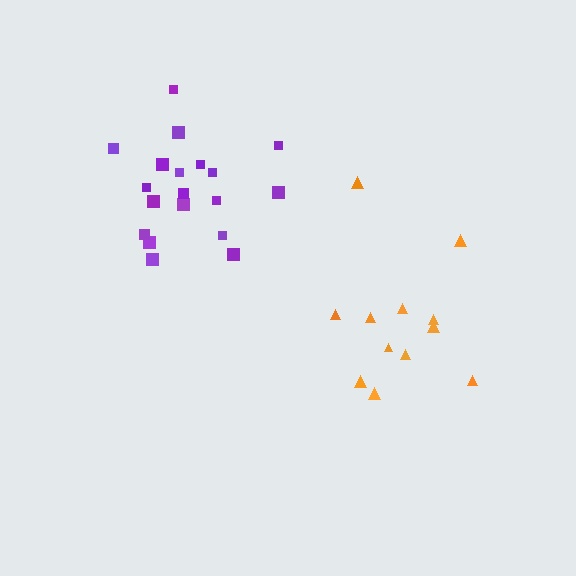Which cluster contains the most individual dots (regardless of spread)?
Purple (20).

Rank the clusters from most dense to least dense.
purple, orange.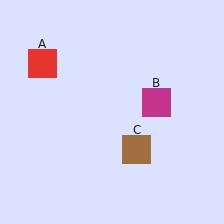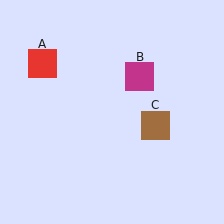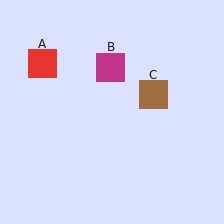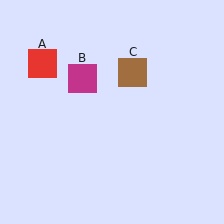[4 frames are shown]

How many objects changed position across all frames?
2 objects changed position: magenta square (object B), brown square (object C).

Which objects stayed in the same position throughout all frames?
Red square (object A) remained stationary.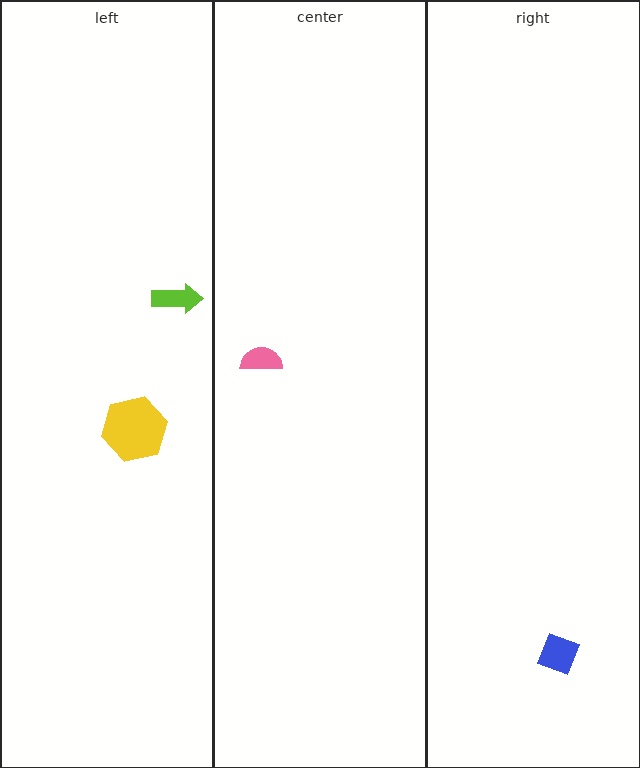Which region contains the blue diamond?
The right region.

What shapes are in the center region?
The pink semicircle.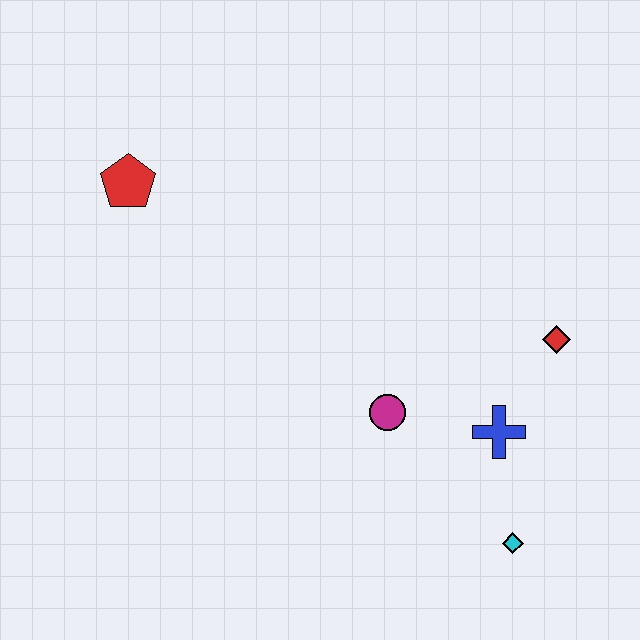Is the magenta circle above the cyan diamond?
Yes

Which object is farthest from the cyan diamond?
The red pentagon is farthest from the cyan diamond.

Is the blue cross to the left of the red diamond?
Yes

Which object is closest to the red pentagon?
The magenta circle is closest to the red pentagon.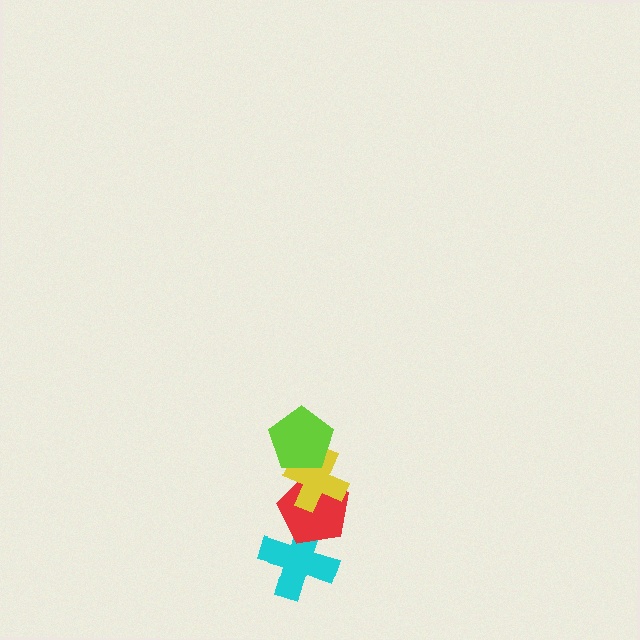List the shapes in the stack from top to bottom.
From top to bottom: the lime pentagon, the yellow cross, the red pentagon, the cyan cross.